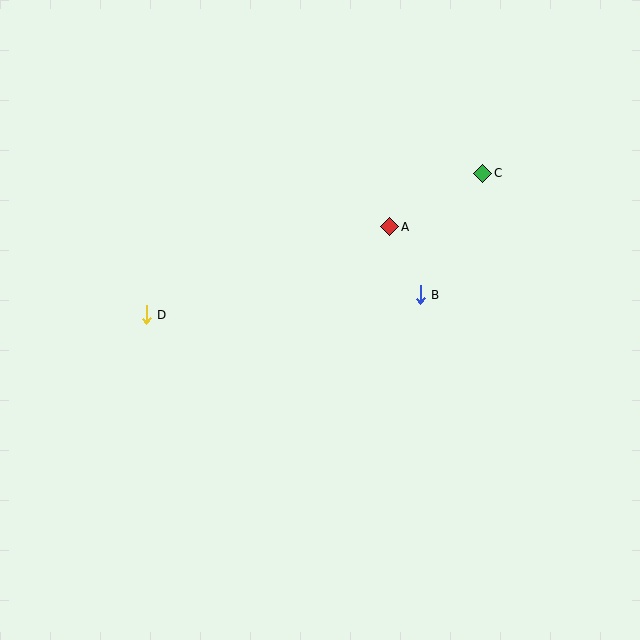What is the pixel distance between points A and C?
The distance between A and C is 108 pixels.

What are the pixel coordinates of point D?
Point D is at (146, 315).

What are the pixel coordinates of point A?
Point A is at (390, 227).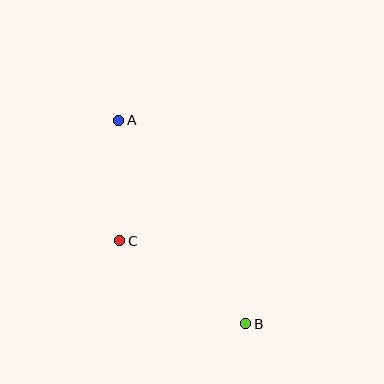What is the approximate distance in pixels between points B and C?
The distance between B and C is approximately 151 pixels.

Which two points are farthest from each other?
Points A and B are farthest from each other.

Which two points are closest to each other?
Points A and C are closest to each other.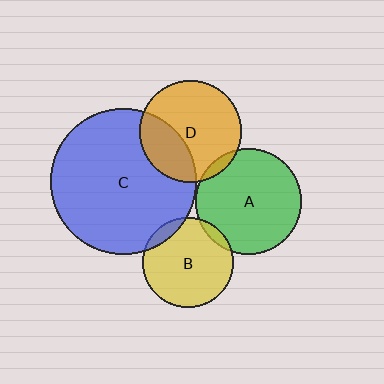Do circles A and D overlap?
Yes.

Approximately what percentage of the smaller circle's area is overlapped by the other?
Approximately 5%.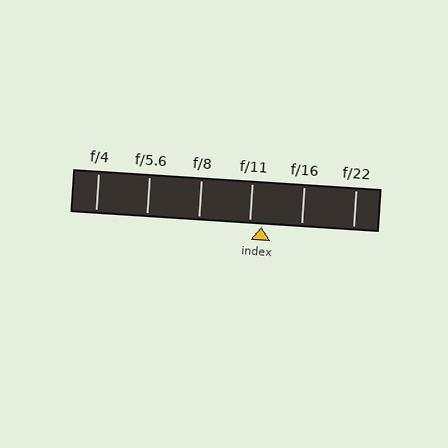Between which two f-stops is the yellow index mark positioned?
The index mark is between f/11 and f/16.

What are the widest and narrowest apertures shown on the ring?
The widest aperture shown is f/4 and the narrowest is f/22.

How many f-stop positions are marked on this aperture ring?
There are 6 f-stop positions marked.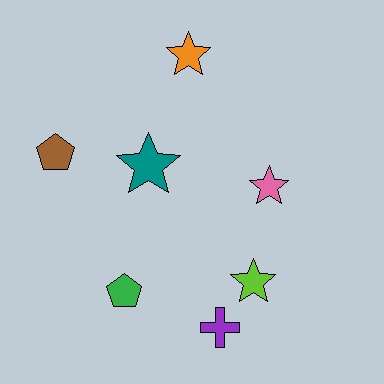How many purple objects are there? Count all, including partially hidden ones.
There is 1 purple object.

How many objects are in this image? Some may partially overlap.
There are 7 objects.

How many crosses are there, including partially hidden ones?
There is 1 cross.